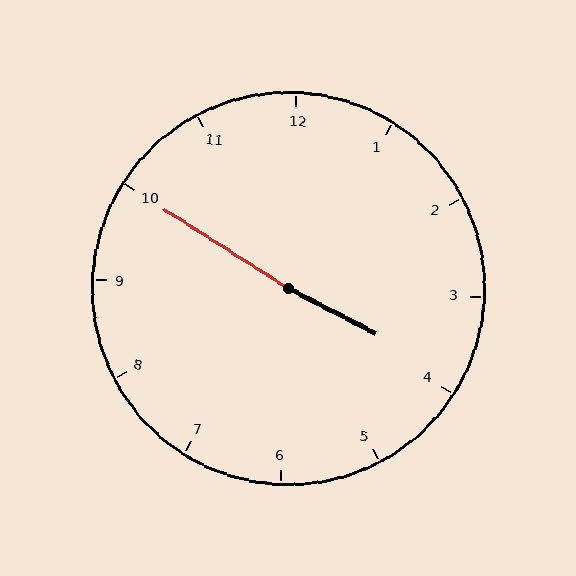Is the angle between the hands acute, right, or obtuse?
It is obtuse.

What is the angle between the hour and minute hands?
Approximately 175 degrees.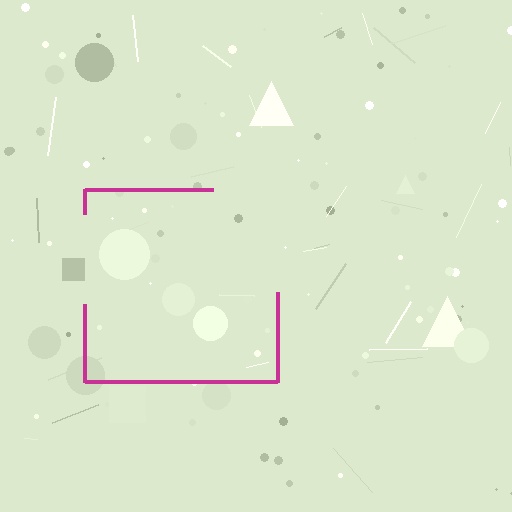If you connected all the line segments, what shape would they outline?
They would outline a square.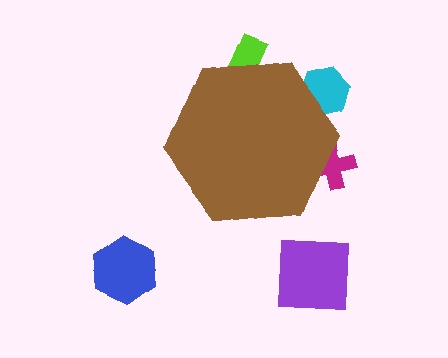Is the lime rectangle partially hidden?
Yes, the lime rectangle is partially hidden behind the brown hexagon.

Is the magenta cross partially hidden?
Yes, the magenta cross is partially hidden behind the brown hexagon.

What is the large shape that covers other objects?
A brown hexagon.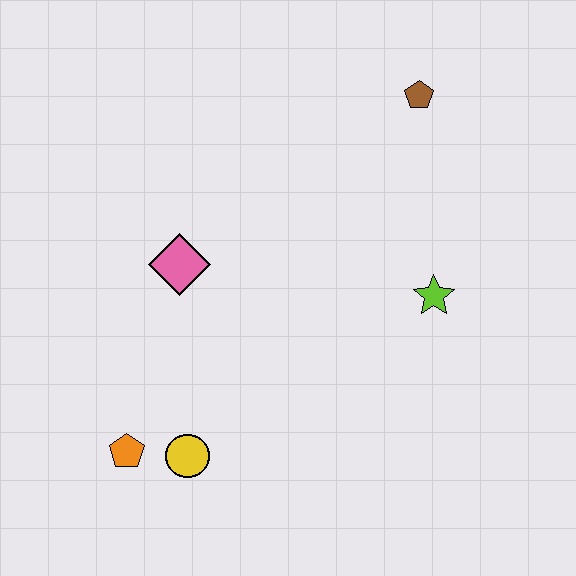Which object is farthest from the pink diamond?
The brown pentagon is farthest from the pink diamond.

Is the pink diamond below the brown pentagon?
Yes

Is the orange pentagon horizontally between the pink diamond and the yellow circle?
No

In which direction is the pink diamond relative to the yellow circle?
The pink diamond is above the yellow circle.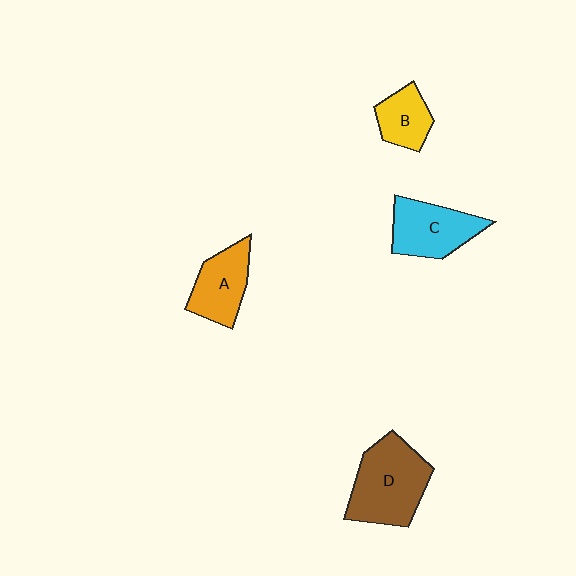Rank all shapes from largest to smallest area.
From largest to smallest: D (brown), C (cyan), A (orange), B (yellow).